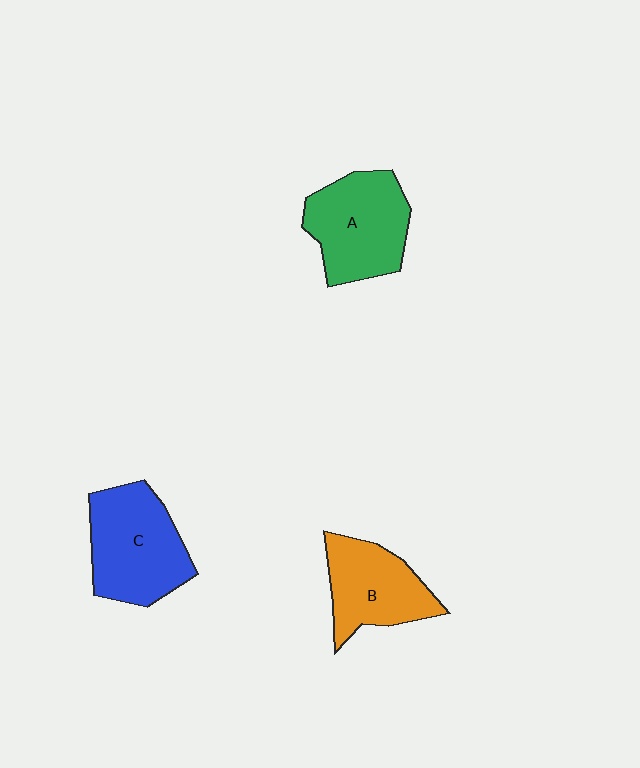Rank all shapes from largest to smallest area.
From largest to smallest: C (blue), A (green), B (orange).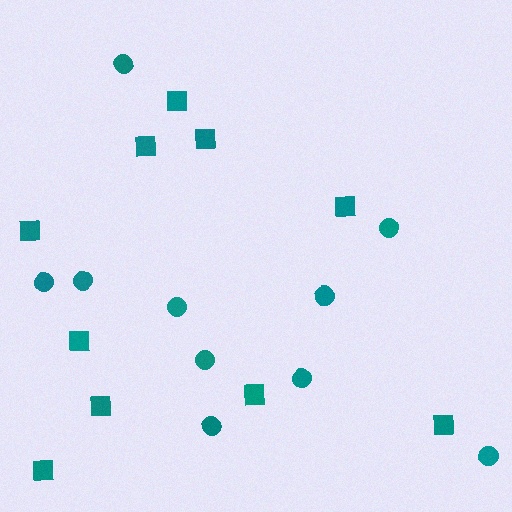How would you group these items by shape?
There are 2 groups: one group of circles (10) and one group of squares (10).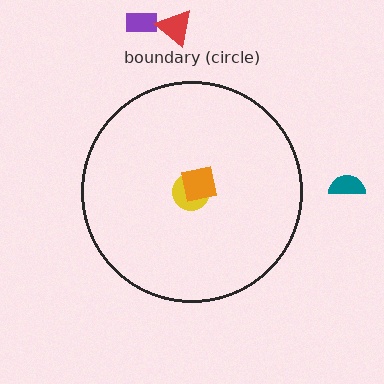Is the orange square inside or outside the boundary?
Inside.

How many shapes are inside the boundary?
2 inside, 3 outside.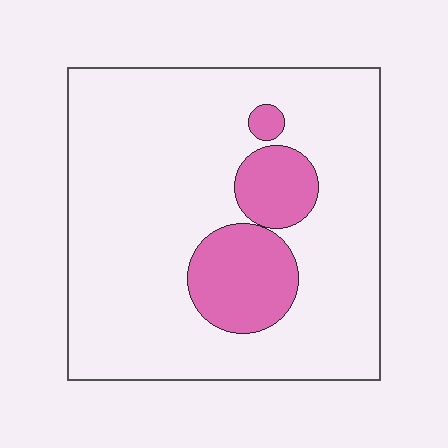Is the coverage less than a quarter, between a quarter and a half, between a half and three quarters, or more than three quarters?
Less than a quarter.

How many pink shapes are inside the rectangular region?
3.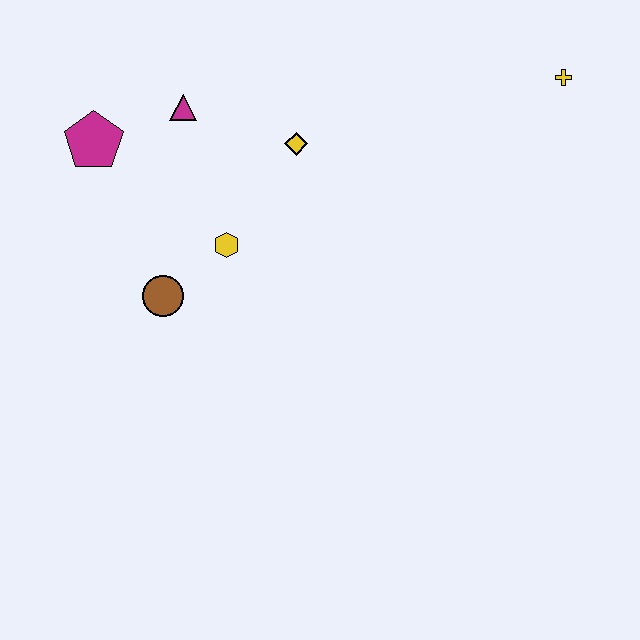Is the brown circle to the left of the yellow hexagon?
Yes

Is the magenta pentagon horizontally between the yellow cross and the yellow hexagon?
No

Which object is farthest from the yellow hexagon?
The yellow cross is farthest from the yellow hexagon.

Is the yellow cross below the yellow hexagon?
No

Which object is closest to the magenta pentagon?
The magenta triangle is closest to the magenta pentagon.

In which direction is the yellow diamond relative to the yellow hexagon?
The yellow diamond is above the yellow hexagon.